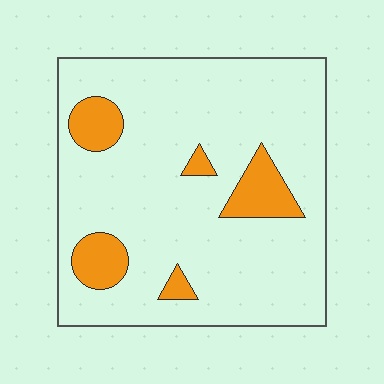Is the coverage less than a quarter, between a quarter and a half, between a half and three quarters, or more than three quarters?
Less than a quarter.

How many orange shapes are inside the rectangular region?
5.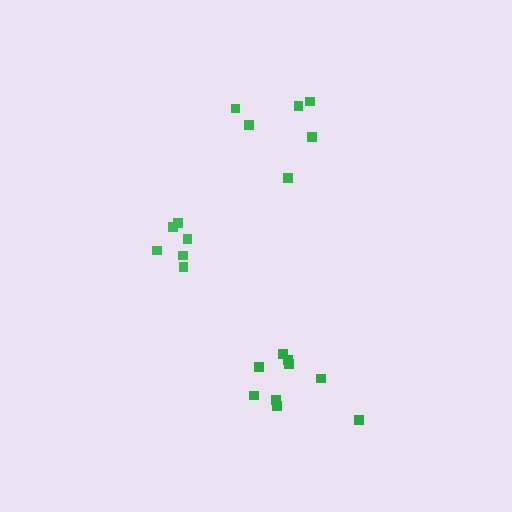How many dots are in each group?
Group 1: 6 dots, Group 2: 6 dots, Group 3: 9 dots (21 total).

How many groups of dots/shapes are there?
There are 3 groups.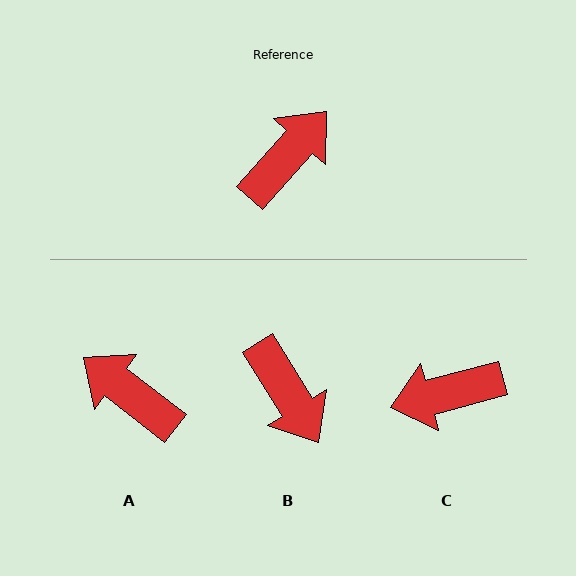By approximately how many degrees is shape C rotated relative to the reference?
Approximately 146 degrees counter-clockwise.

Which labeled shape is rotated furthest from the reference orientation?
C, about 146 degrees away.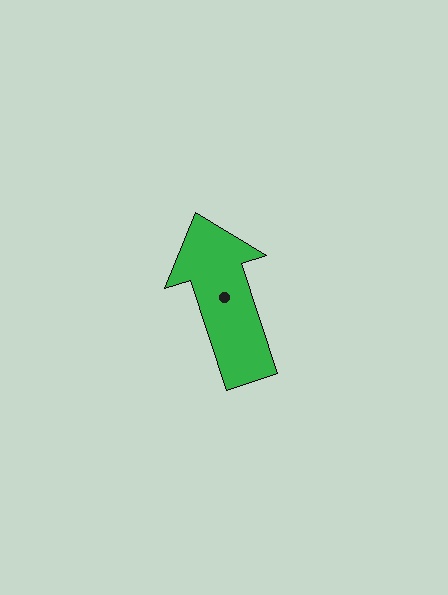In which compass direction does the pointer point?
North.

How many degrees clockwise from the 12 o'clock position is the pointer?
Approximately 342 degrees.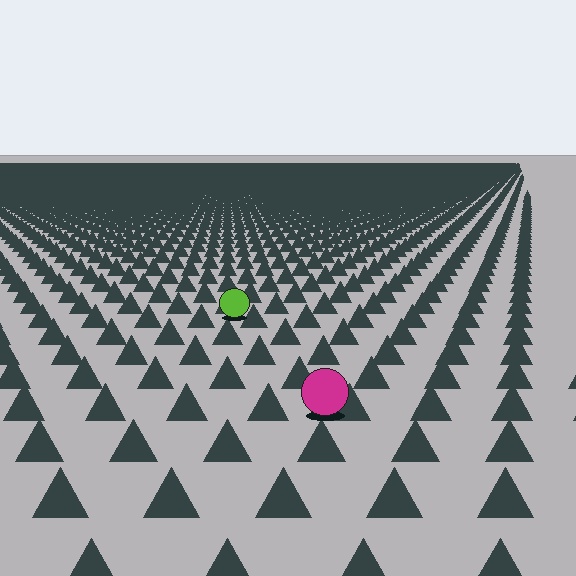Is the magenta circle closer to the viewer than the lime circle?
Yes. The magenta circle is closer — you can tell from the texture gradient: the ground texture is coarser near it.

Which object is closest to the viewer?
The magenta circle is closest. The texture marks near it are larger and more spread out.